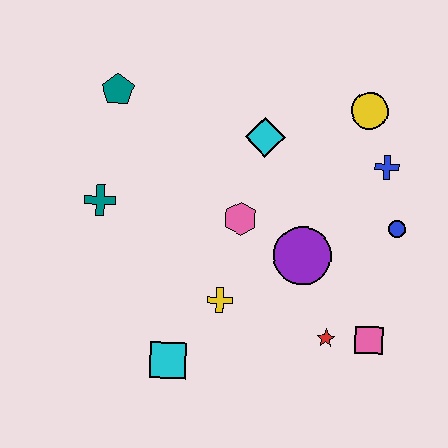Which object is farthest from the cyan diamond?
The cyan square is farthest from the cyan diamond.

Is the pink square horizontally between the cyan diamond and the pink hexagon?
No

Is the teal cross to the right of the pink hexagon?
No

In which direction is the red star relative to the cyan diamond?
The red star is below the cyan diamond.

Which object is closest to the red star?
The pink square is closest to the red star.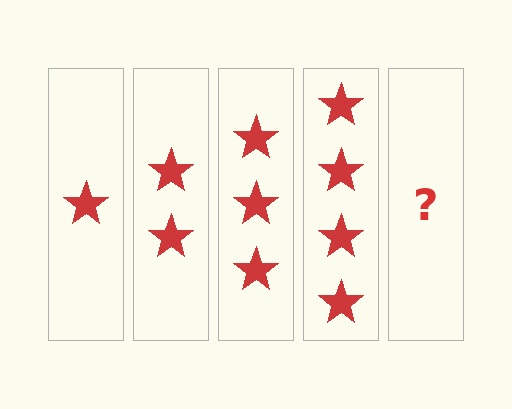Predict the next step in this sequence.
The next step is 5 stars.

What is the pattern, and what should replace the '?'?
The pattern is that each step adds one more star. The '?' should be 5 stars.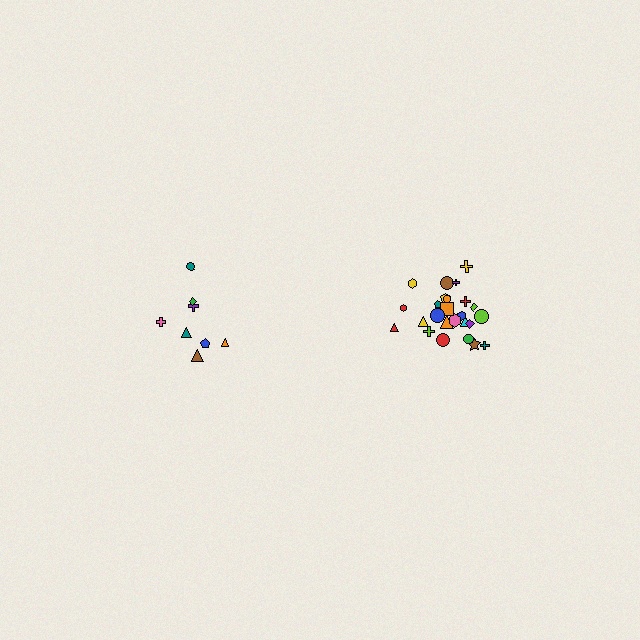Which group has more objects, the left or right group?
The right group.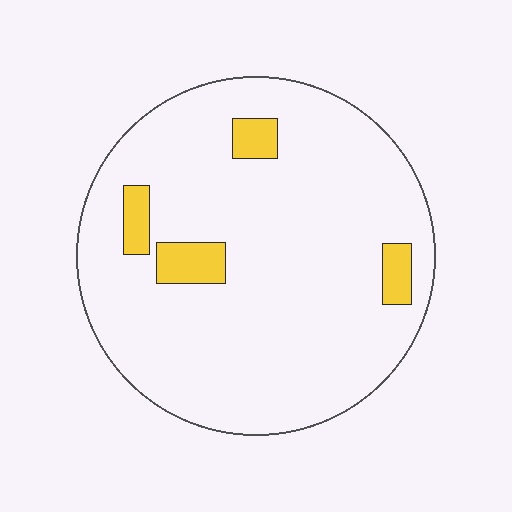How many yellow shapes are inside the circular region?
4.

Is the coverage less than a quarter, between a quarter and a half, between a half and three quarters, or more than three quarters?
Less than a quarter.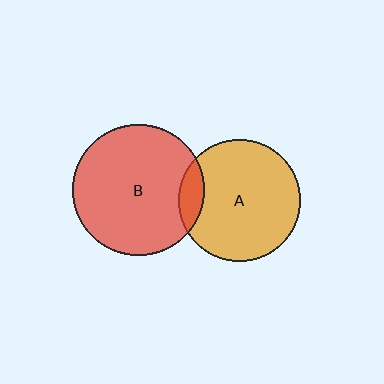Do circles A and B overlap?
Yes.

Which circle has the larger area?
Circle B (red).